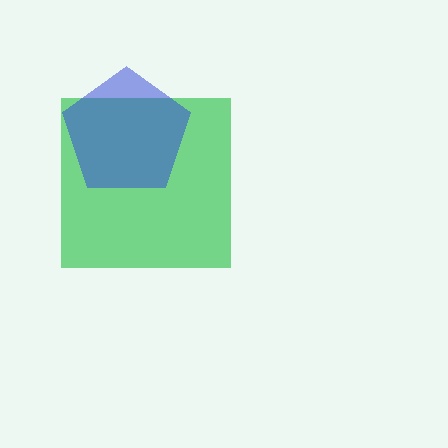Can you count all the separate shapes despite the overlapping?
Yes, there are 2 separate shapes.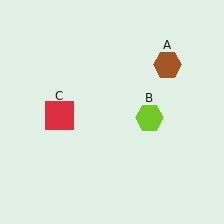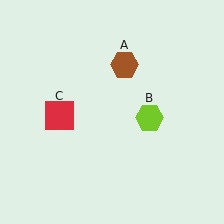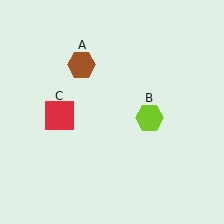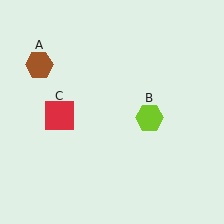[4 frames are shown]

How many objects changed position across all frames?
1 object changed position: brown hexagon (object A).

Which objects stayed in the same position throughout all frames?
Lime hexagon (object B) and red square (object C) remained stationary.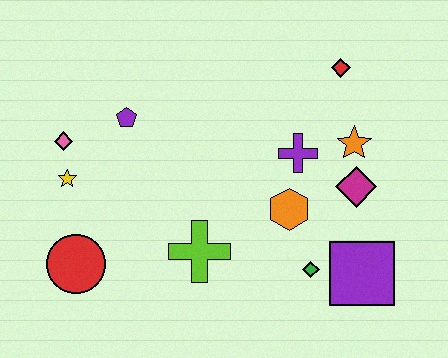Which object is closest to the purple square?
The green diamond is closest to the purple square.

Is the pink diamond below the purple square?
No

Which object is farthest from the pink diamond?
The purple square is farthest from the pink diamond.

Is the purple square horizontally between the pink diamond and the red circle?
No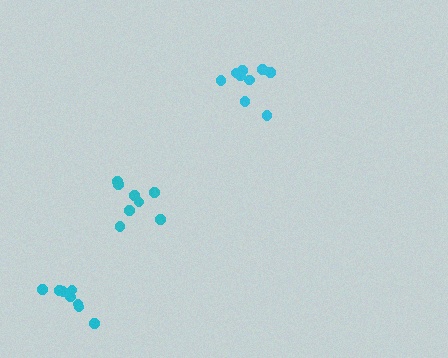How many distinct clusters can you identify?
There are 3 distinct clusters.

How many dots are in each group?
Group 1: 8 dots, Group 2: 9 dots, Group 3: 8 dots (25 total).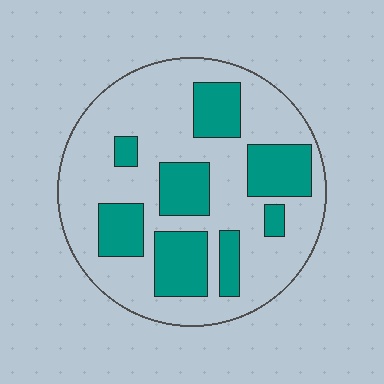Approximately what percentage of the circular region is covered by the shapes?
Approximately 30%.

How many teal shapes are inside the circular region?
8.